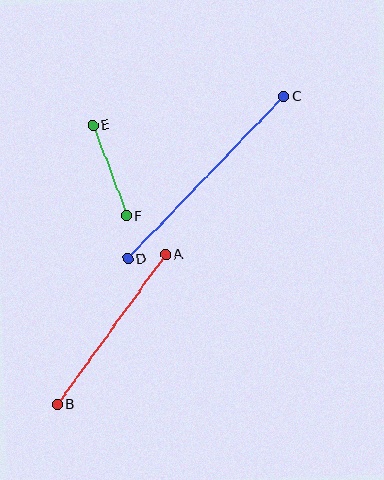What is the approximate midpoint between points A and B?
The midpoint is at approximately (111, 329) pixels.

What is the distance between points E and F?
The distance is approximately 97 pixels.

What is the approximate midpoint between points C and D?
The midpoint is at approximately (206, 178) pixels.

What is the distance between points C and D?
The distance is approximately 225 pixels.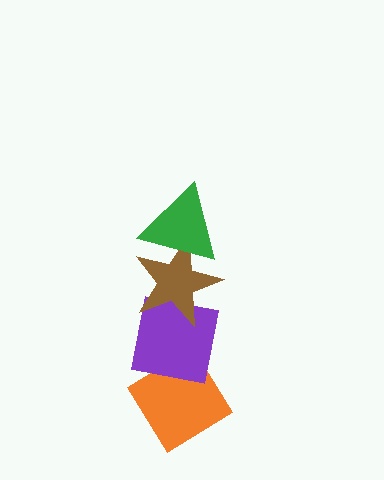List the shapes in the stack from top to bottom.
From top to bottom: the green triangle, the brown star, the purple square, the orange diamond.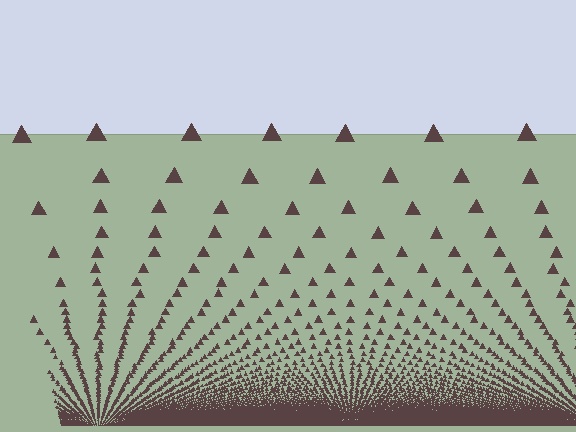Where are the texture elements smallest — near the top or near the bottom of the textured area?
Near the bottom.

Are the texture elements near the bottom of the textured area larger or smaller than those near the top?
Smaller. The gradient is inverted — elements near the bottom are smaller and denser.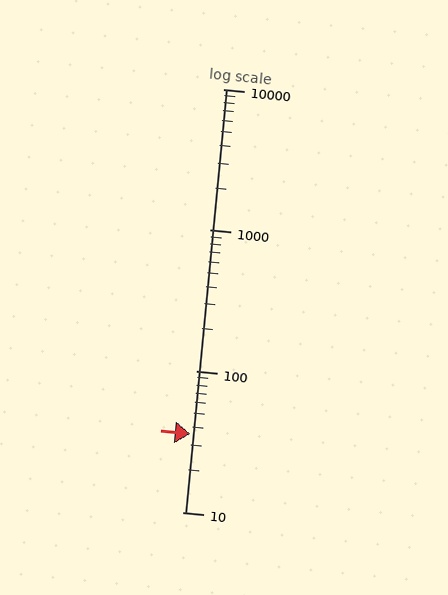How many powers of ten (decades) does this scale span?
The scale spans 3 decades, from 10 to 10000.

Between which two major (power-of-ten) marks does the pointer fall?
The pointer is between 10 and 100.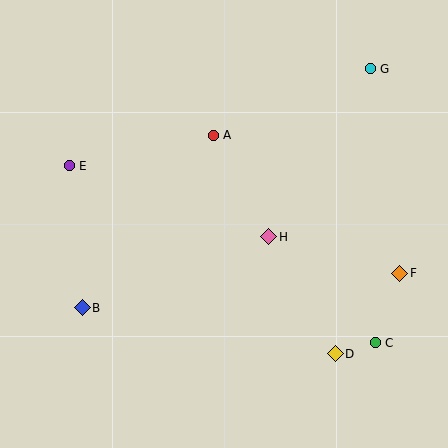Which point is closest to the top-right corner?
Point G is closest to the top-right corner.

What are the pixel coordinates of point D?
Point D is at (335, 354).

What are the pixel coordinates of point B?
Point B is at (82, 308).